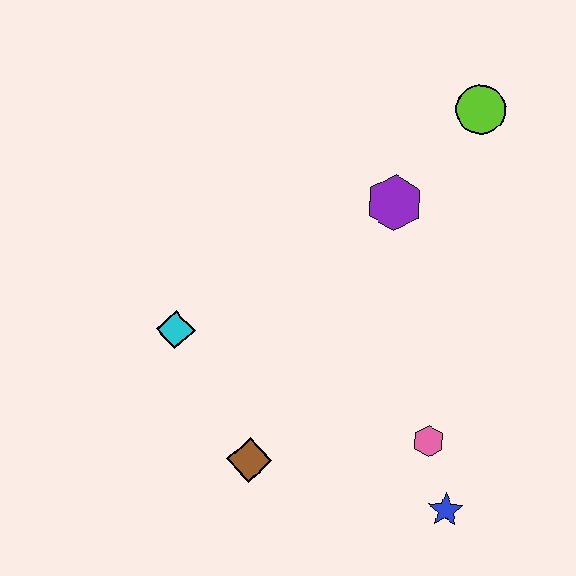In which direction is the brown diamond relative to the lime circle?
The brown diamond is below the lime circle.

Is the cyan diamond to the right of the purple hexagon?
No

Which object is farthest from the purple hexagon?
The blue star is farthest from the purple hexagon.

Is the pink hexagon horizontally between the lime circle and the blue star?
No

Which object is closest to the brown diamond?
The cyan diamond is closest to the brown diamond.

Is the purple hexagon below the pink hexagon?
No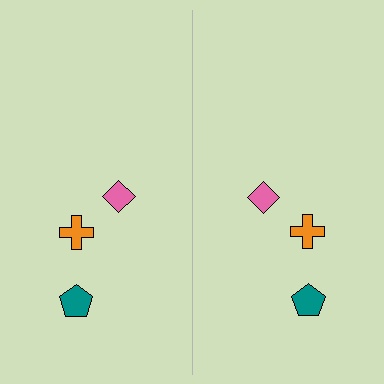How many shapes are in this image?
There are 6 shapes in this image.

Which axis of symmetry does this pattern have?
The pattern has a vertical axis of symmetry running through the center of the image.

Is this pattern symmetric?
Yes, this pattern has bilateral (reflection) symmetry.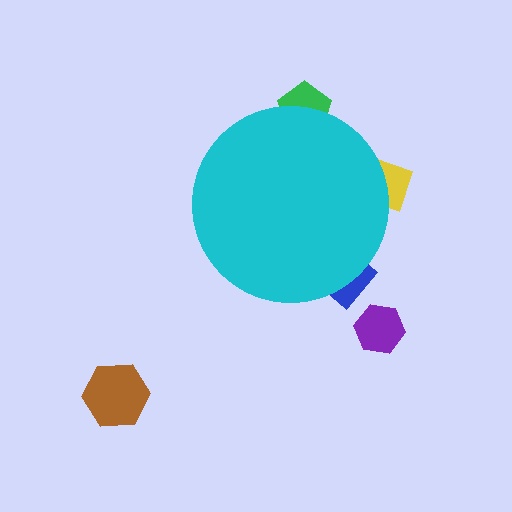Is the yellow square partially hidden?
Yes, the yellow square is partially hidden behind the cyan circle.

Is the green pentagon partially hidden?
Yes, the green pentagon is partially hidden behind the cyan circle.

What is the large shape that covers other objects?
A cyan circle.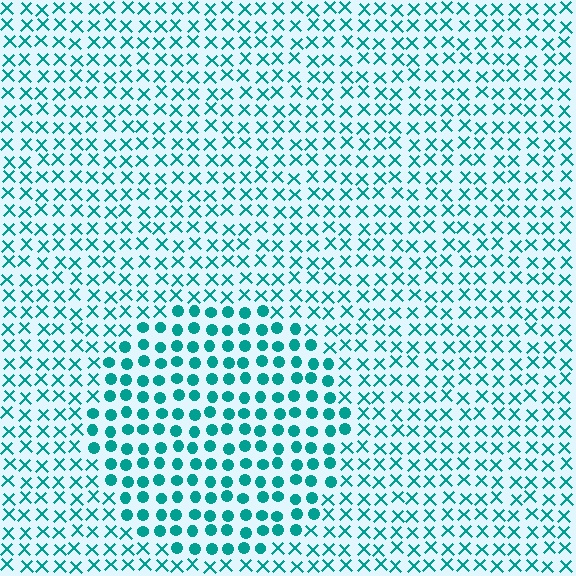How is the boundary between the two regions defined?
The boundary is defined by a change in element shape: circles inside vs. X marks outside. All elements share the same color and spacing.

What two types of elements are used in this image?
The image uses circles inside the circle region and X marks outside it.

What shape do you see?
I see a circle.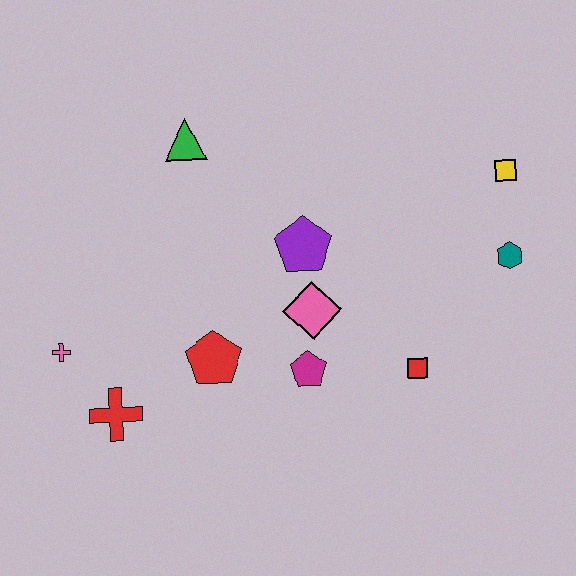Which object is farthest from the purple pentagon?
The pink cross is farthest from the purple pentagon.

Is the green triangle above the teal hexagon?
Yes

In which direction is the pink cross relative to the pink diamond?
The pink cross is to the left of the pink diamond.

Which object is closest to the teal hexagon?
The yellow square is closest to the teal hexagon.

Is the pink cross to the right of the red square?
No